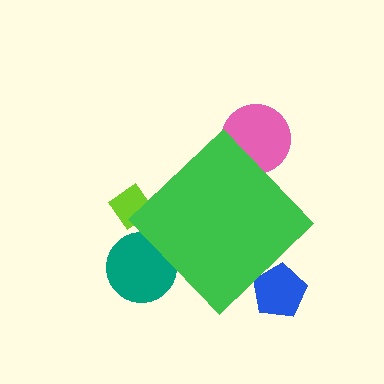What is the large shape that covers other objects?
A green diamond.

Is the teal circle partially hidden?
Yes, the teal circle is partially hidden behind the green diamond.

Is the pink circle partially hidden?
Yes, the pink circle is partially hidden behind the green diamond.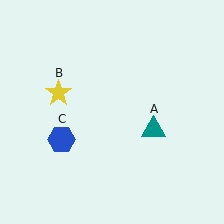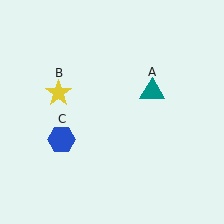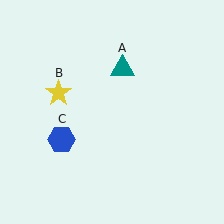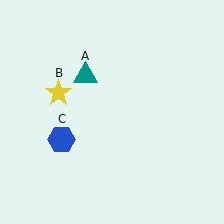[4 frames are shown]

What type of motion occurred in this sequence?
The teal triangle (object A) rotated counterclockwise around the center of the scene.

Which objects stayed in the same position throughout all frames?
Yellow star (object B) and blue hexagon (object C) remained stationary.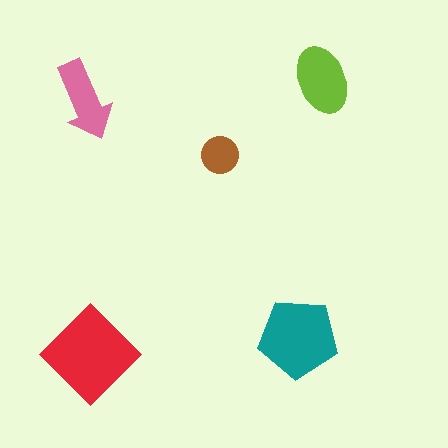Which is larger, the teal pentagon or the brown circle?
The teal pentagon.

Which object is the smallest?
The brown circle.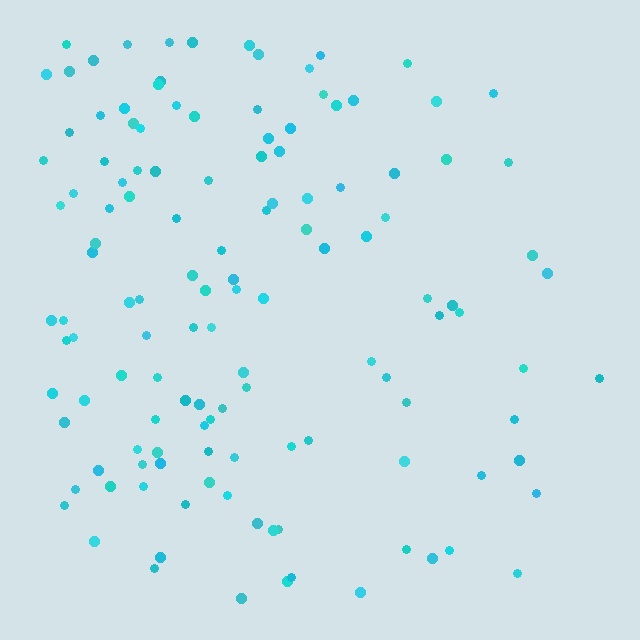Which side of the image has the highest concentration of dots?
The left.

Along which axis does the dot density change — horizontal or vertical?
Horizontal.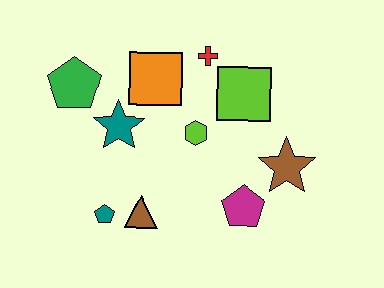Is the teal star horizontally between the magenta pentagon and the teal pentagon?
Yes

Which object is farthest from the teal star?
The brown star is farthest from the teal star.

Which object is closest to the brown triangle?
The teal pentagon is closest to the brown triangle.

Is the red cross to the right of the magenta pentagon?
No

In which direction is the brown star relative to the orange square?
The brown star is to the right of the orange square.